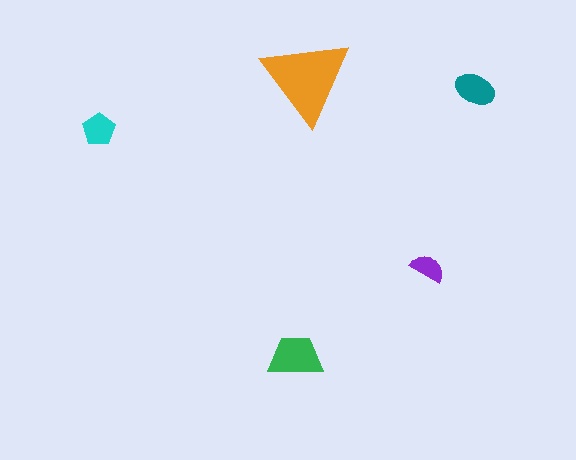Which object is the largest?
The orange triangle.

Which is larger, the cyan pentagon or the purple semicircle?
The cyan pentagon.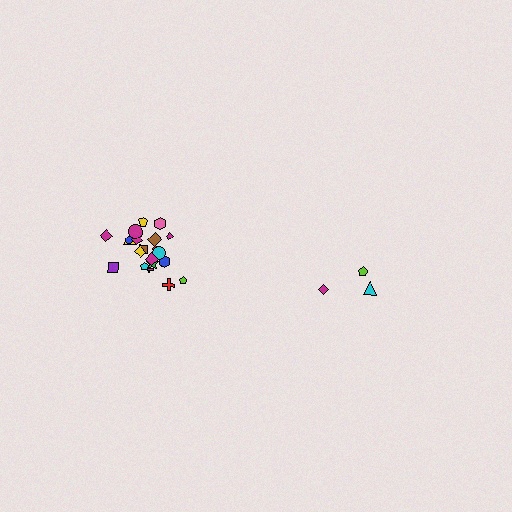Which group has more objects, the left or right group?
The left group.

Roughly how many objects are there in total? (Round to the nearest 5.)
Roughly 25 objects in total.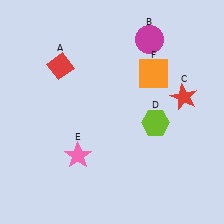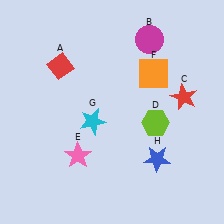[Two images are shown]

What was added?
A cyan star (G), a blue star (H) were added in Image 2.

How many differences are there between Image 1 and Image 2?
There are 2 differences between the two images.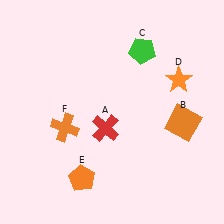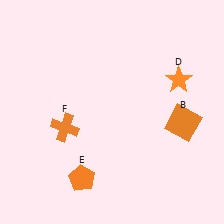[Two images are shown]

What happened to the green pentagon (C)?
The green pentagon (C) was removed in Image 2. It was in the top-right area of Image 1.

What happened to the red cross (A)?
The red cross (A) was removed in Image 2. It was in the bottom-left area of Image 1.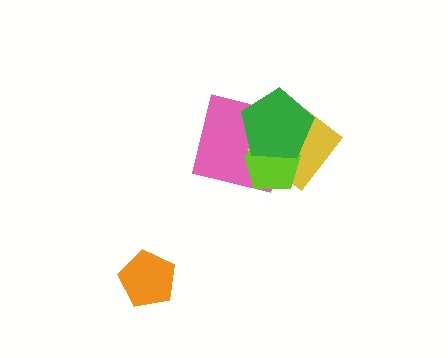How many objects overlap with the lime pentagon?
3 objects overlap with the lime pentagon.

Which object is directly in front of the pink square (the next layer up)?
The yellow diamond is directly in front of the pink square.